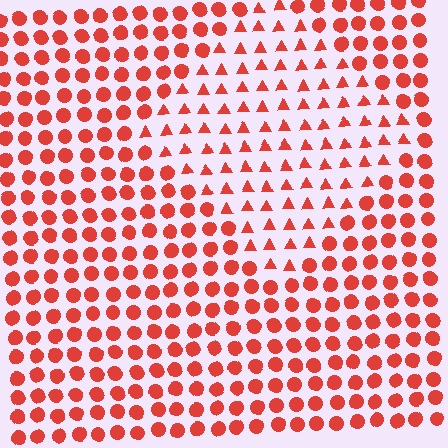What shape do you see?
I see a diamond.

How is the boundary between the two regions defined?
The boundary is defined by a change in element shape: triangles inside vs. circles outside. All elements share the same color and spacing.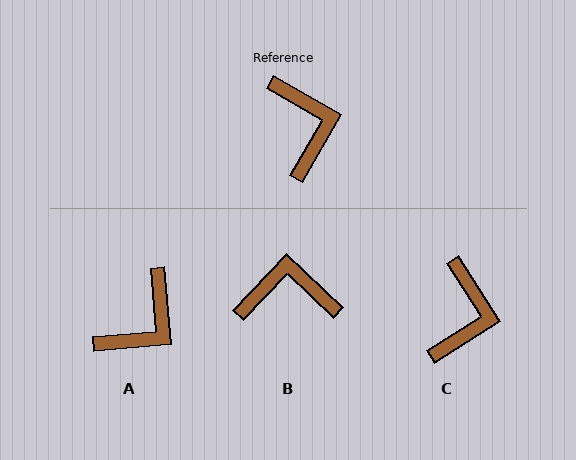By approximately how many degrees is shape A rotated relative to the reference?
Approximately 55 degrees clockwise.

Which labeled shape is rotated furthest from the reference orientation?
B, about 77 degrees away.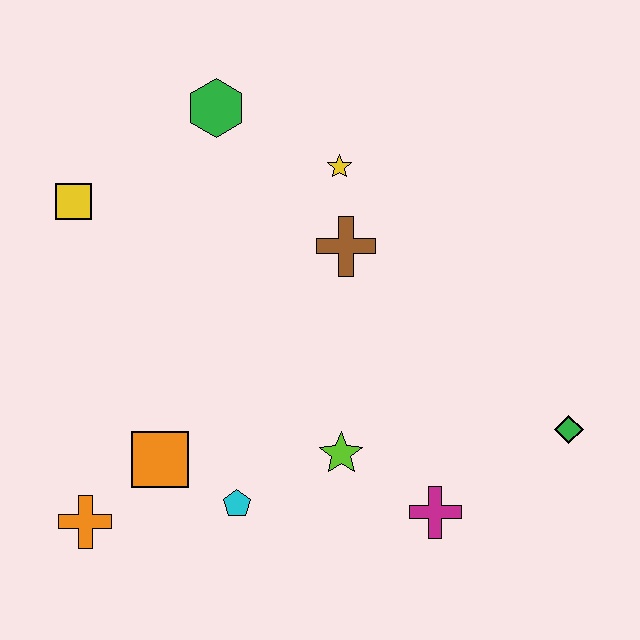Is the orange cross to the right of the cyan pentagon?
No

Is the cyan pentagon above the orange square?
No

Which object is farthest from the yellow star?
The orange cross is farthest from the yellow star.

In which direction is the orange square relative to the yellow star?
The orange square is below the yellow star.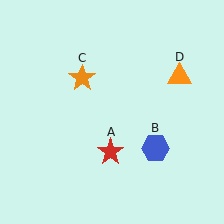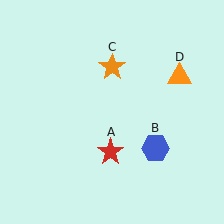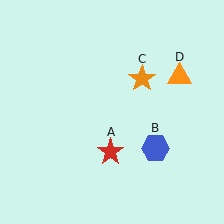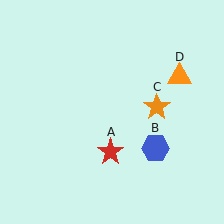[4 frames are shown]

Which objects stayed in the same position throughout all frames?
Red star (object A) and blue hexagon (object B) and orange triangle (object D) remained stationary.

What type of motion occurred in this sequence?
The orange star (object C) rotated clockwise around the center of the scene.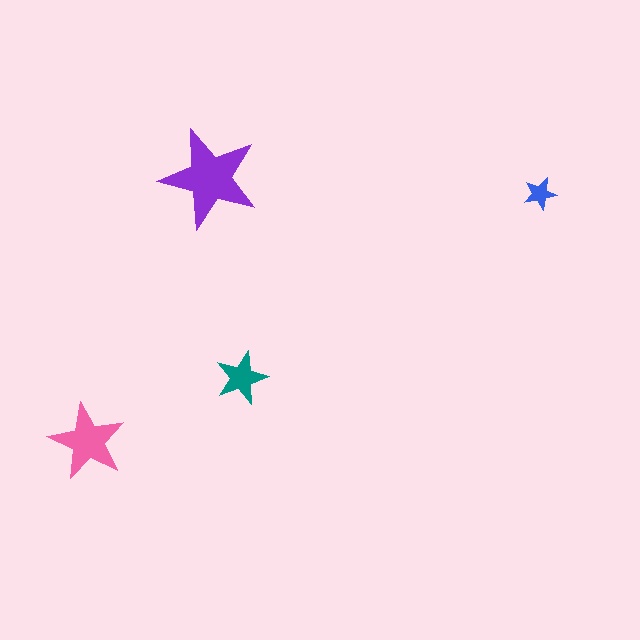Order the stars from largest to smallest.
the purple one, the pink one, the teal one, the blue one.